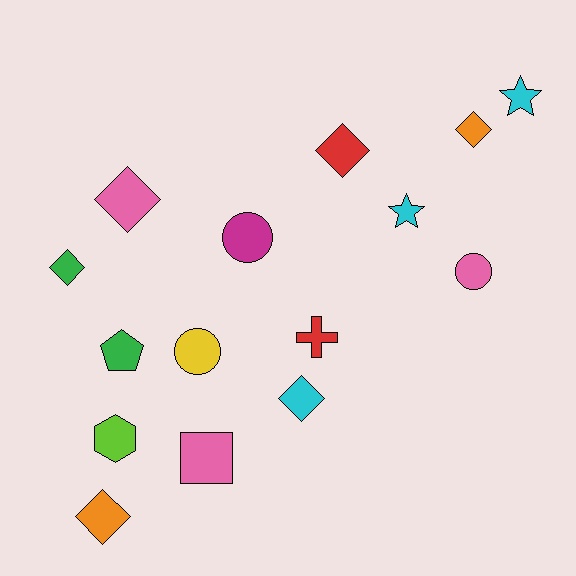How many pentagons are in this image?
There is 1 pentagon.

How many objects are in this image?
There are 15 objects.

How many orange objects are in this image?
There are 2 orange objects.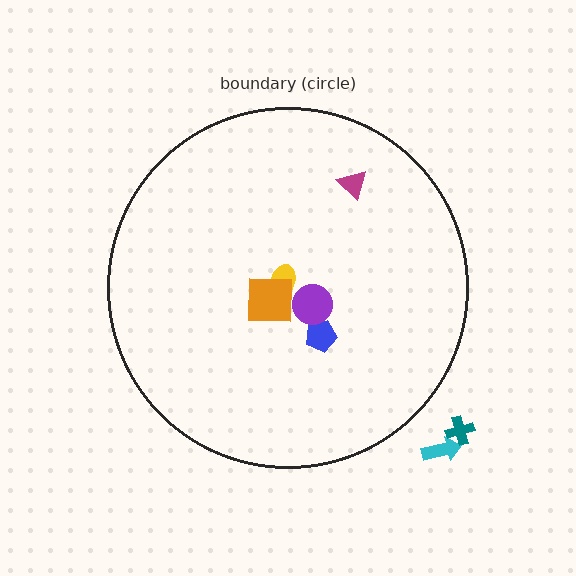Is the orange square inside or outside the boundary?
Inside.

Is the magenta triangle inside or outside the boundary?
Inside.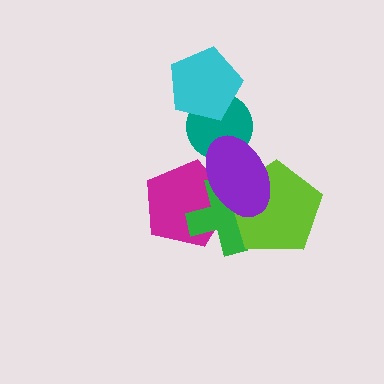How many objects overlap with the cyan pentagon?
1 object overlaps with the cyan pentagon.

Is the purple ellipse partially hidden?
No, no other shape covers it.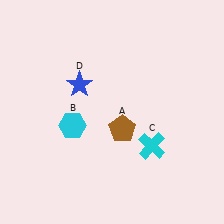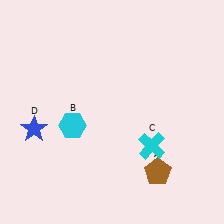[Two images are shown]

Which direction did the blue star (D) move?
The blue star (D) moved left.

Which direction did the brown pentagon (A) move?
The brown pentagon (A) moved down.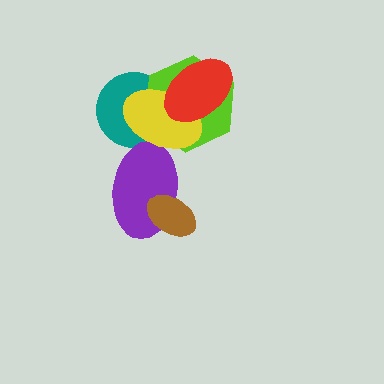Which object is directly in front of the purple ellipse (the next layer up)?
The yellow ellipse is directly in front of the purple ellipse.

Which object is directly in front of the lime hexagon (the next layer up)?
The yellow ellipse is directly in front of the lime hexagon.